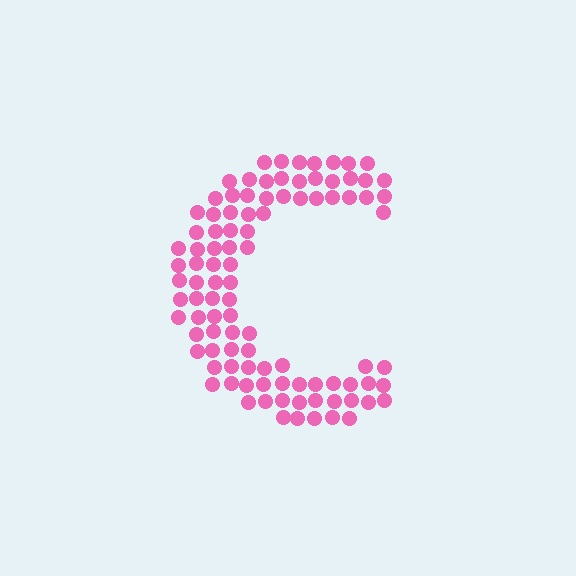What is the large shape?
The large shape is the letter C.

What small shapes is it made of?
It is made of small circles.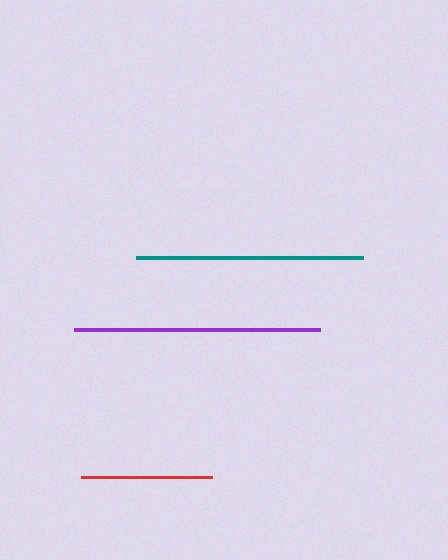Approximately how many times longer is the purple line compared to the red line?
The purple line is approximately 1.9 times the length of the red line.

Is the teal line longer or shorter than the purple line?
The purple line is longer than the teal line.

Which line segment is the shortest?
The red line is the shortest at approximately 131 pixels.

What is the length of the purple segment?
The purple segment is approximately 246 pixels long.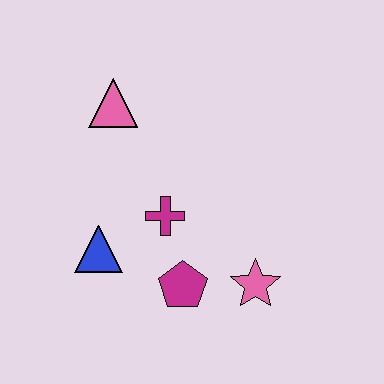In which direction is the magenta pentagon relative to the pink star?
The magenta pentagon is to the left of the pink star.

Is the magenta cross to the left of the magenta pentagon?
Yes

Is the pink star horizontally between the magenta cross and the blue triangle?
No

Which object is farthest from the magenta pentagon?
The pink triangle is farthest from the magenta pentagon.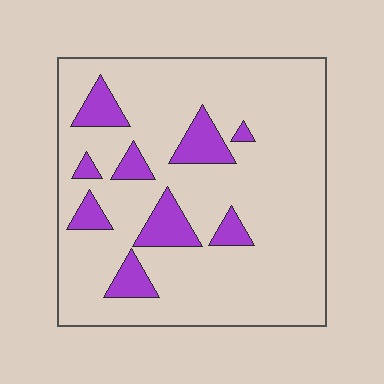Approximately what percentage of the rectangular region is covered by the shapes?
Approximately 15%.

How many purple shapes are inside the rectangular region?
9.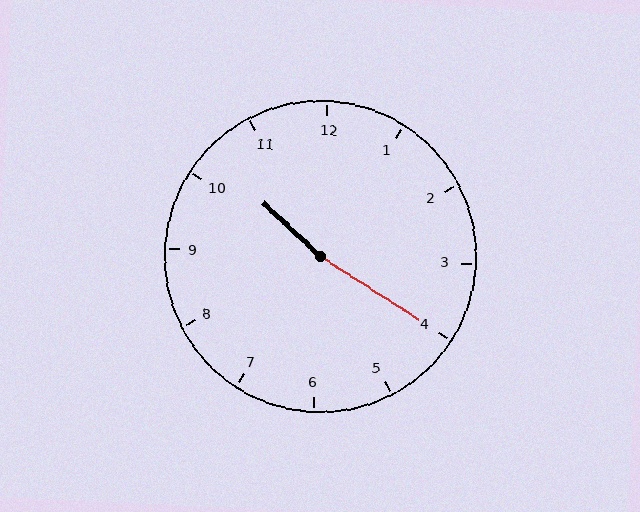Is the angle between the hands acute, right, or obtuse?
It is obtuse.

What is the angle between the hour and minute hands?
Approximately 170 degrees.